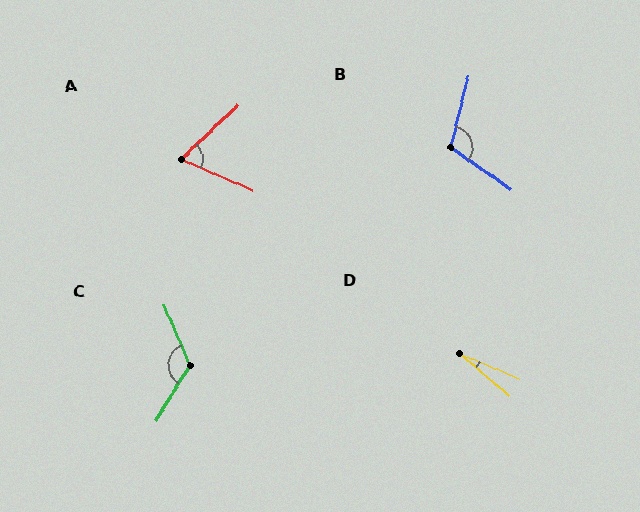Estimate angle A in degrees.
Approximately 67 degrees.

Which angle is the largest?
C, at approximately 125 degrees.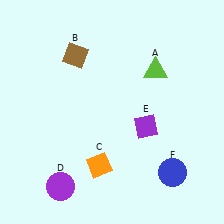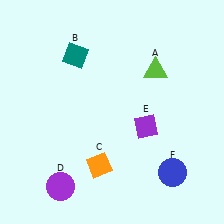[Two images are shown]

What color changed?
The diamond (B) changed from brown in Image 1 to teal in Image 2.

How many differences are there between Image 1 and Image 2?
There is 1 difference between the two images.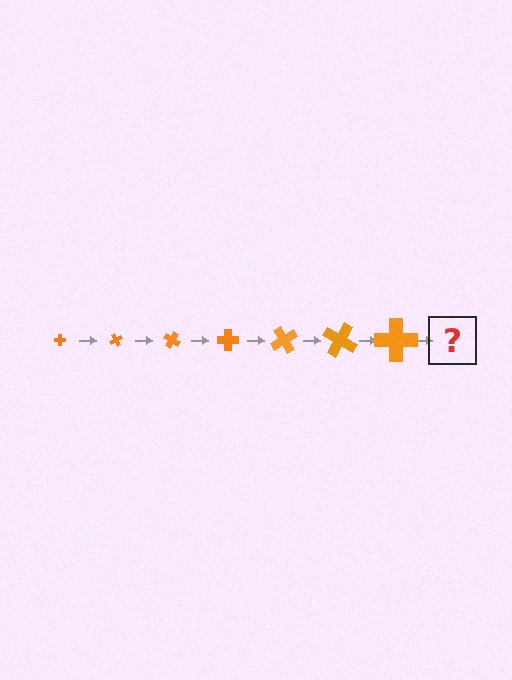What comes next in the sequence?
The next element should be a cross, larger than the previous one and rotated 420 degrees from the start.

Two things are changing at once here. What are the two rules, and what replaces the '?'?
The two rules are that the cross grows larger each step and it rotates 60 degrees each step. The '?' should be a cross, larger than the previous one and rotated 420 degrees from the start.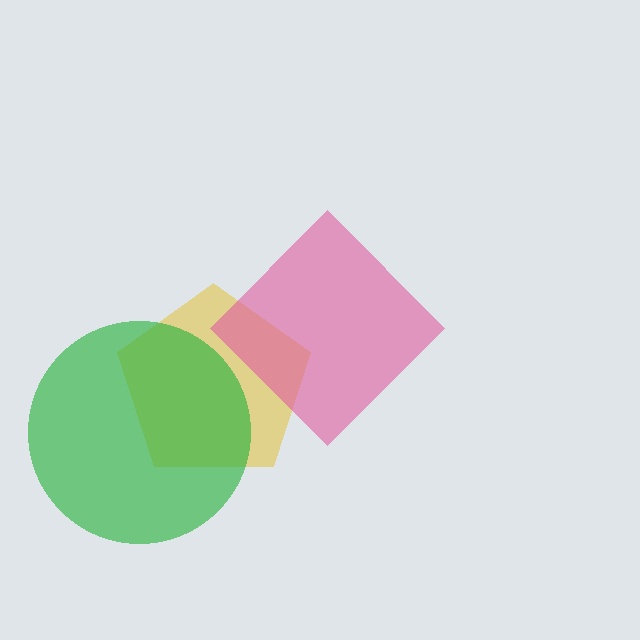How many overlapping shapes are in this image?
There are 3 overlapping shapes in the image.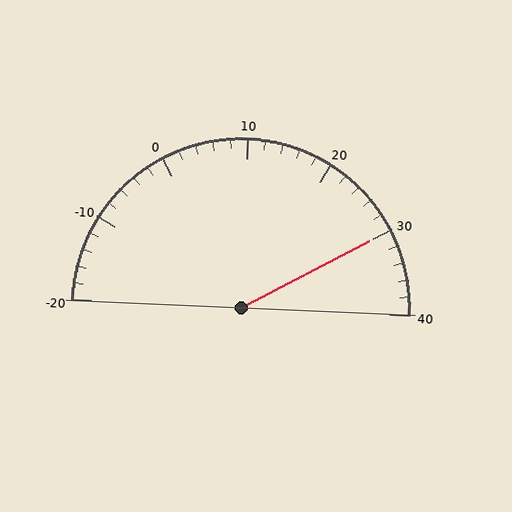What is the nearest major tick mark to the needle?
The nearest major tick mark is 30.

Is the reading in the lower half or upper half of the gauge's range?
The reading is in the upper half of the range (-20 to 40).